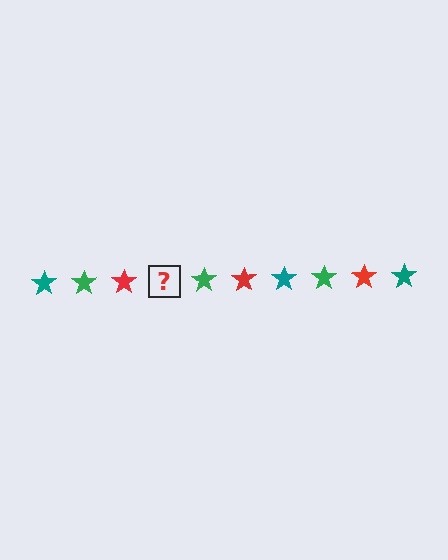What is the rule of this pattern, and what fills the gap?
The rule is that the pattern cycles through teal, green, red stars. The gap should be filled with a teal star.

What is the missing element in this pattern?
The missing element is a teal star.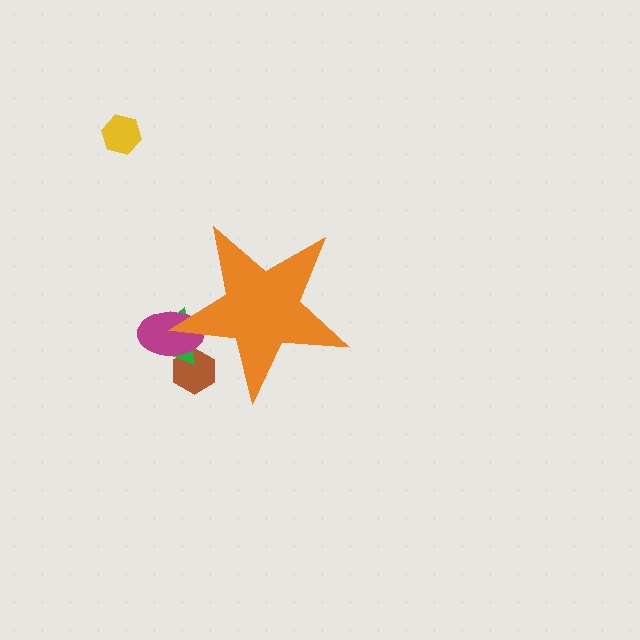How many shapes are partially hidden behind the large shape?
3 shapes are partially hidden.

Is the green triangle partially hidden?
Yes, the green triangle is partially hidden behind the orange star.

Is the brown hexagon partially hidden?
Yes, the brown hexagon is partially hidden behind the orange star.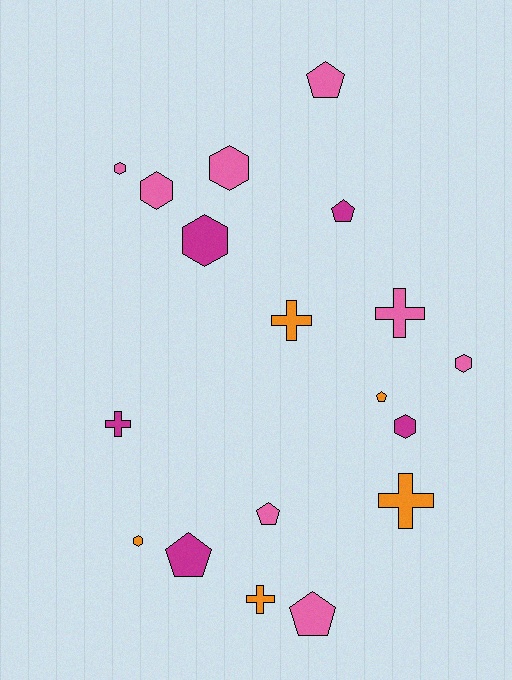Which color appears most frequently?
Pink, with 8 objects.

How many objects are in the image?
There are 18 objects.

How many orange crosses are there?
There are 3 orange crosses.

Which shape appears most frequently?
Hexagon, with 7 objects.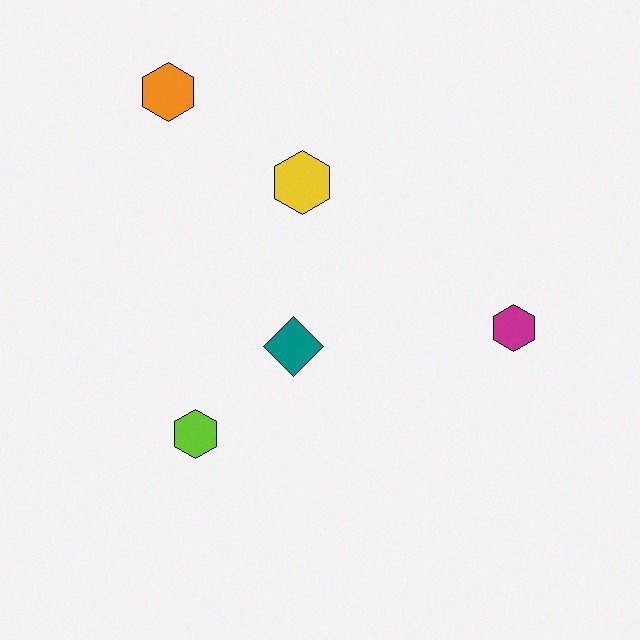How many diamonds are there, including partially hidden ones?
There is 1 diamond.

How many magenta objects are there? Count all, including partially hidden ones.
There is 1 magenta object.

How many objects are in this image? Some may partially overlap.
There are 5 objects.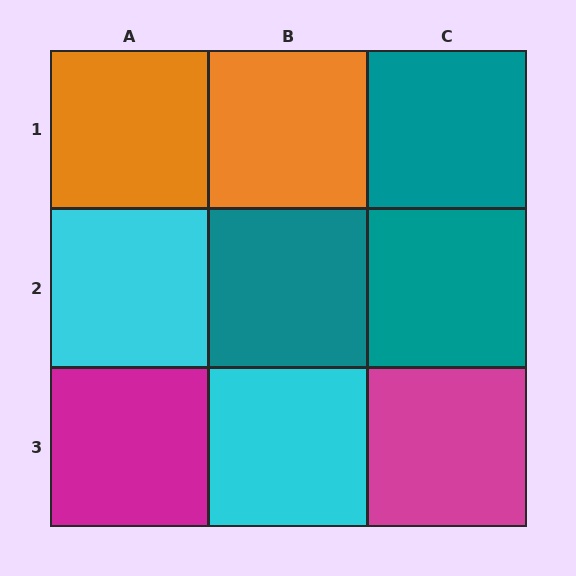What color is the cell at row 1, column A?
Orange.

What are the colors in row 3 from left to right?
Magenta, cyan, magenta.